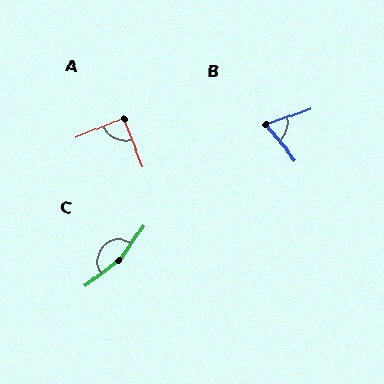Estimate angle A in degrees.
Approximately 88 degrees.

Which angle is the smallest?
B, at approximately 69 degrees.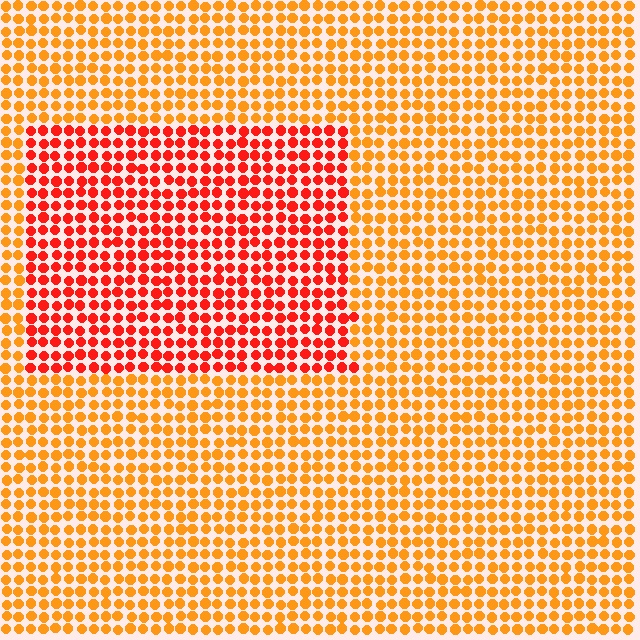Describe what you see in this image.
The image is filled with small orange elements in a uniform arrangement. A rectangle-shaped region is visible where the elements are tinted to a slightly different hue, forming a subtle color boundary.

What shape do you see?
I see a rectangle.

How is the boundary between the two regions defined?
The boundary is defined purely by a slight shift in hue (about 33 degrees). Spacing, size, and orientation are identical on both sides.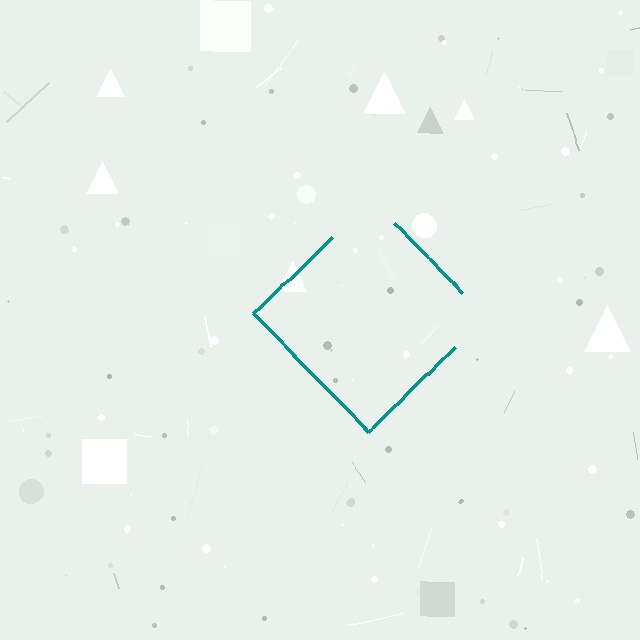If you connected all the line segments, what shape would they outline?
They would outline a diamond.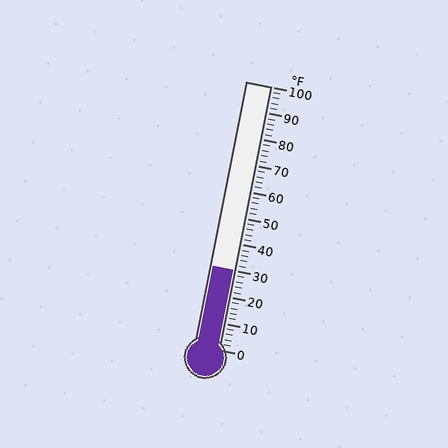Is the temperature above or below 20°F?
The temperature is above 20°F.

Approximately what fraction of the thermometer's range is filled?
The thermometer is filled to approximately 30% of its range.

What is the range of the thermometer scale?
The thermometer scale ranges from 0°F to 100°F.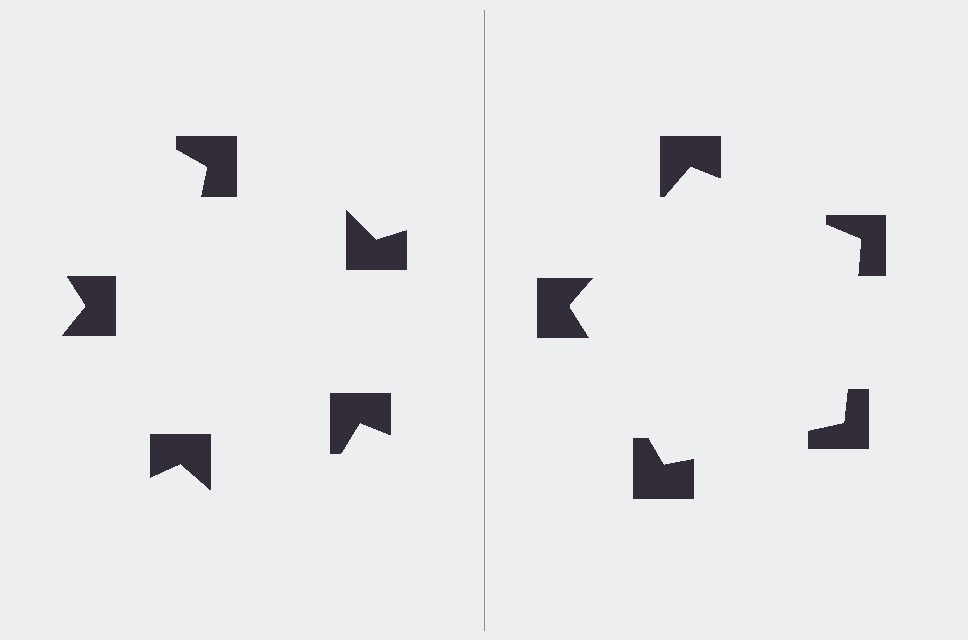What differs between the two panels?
The notched squares are positioned identically on both sides; only the wedge orientations differ. On the right they align to a pentagon; on the left they are misaligned.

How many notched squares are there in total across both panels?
10 — 5 on each side.